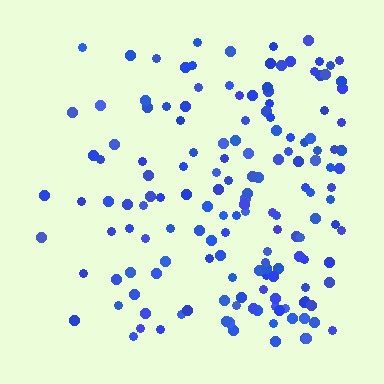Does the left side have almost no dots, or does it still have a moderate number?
Still a moderate number, just noticeably fewer than the right.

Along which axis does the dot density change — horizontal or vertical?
Horizontal.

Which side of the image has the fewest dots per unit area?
The left.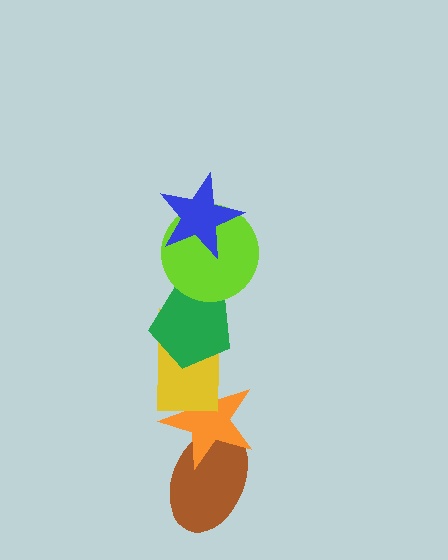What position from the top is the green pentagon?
The green pentagon is 3rd from the top.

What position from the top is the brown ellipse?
The brown ellipse is 6th from the top.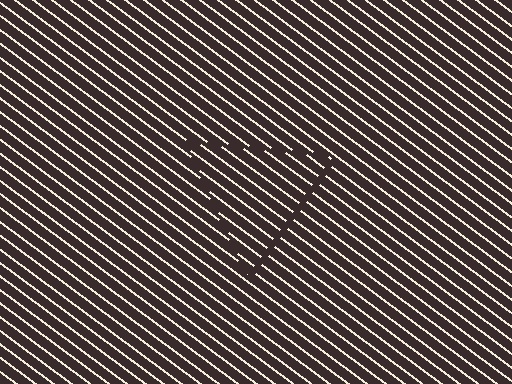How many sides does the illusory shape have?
3 sides — the line-ends trace a triangle.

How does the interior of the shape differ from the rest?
The interior of the shape contains the same grating, shifted by half a period — the contour is defined by the phase discontinuity where line-ends from the inner and outer gratings abut.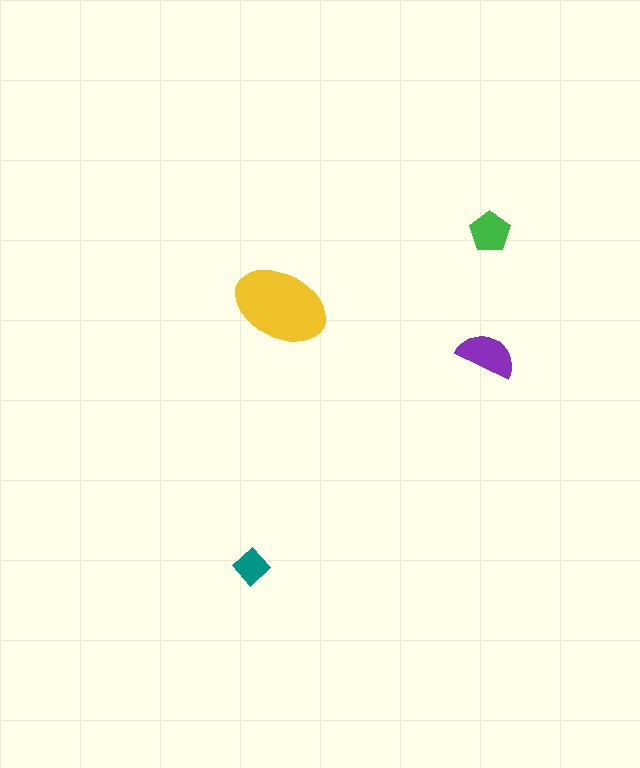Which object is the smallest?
The teal diamond.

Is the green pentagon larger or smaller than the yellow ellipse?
Smaller.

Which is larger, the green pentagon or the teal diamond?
The green pentagon.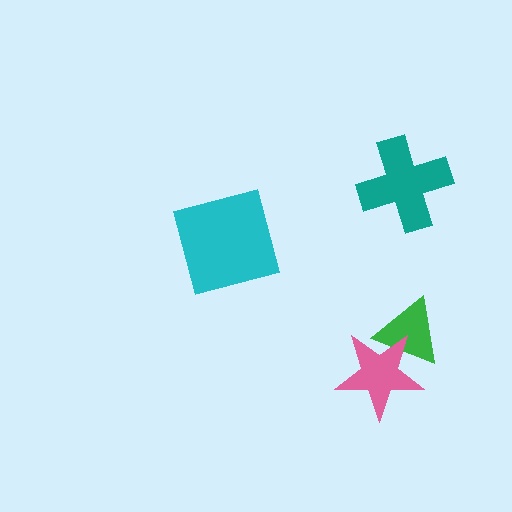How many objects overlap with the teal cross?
0 objects overlap with the teal cross.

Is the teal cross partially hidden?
No, no other shape covers it.